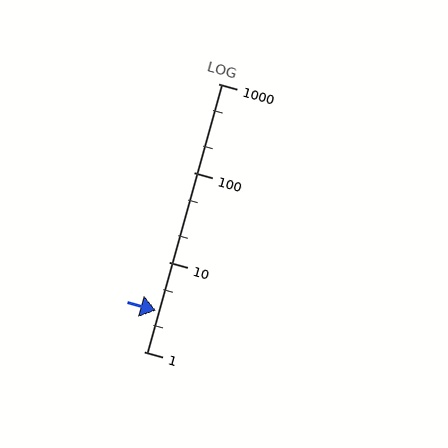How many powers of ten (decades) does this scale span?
The scale spans 3 decades, from 1 to 1000.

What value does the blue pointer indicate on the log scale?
The pointer indicates approximately 2.9.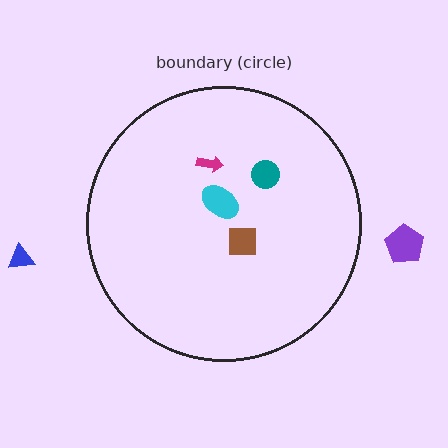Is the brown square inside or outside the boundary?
Inside.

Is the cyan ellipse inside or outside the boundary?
Inside.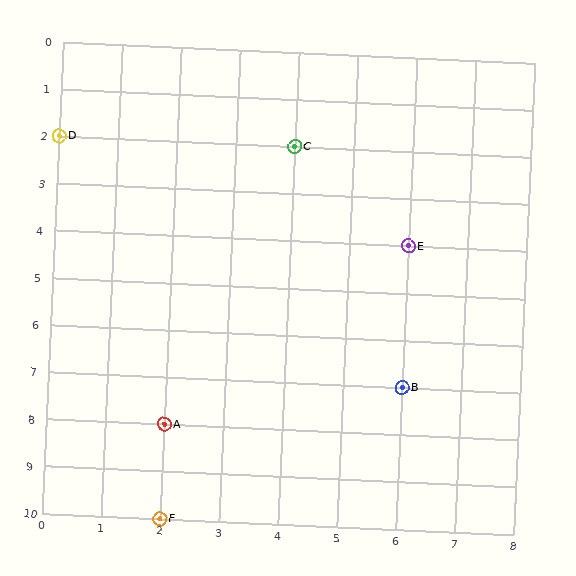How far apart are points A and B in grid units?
Points A and B are 4 columns and 1 row apart (about 4.1 grid units diagonally).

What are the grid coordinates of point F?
Point F is at grid coordinates (2, 10).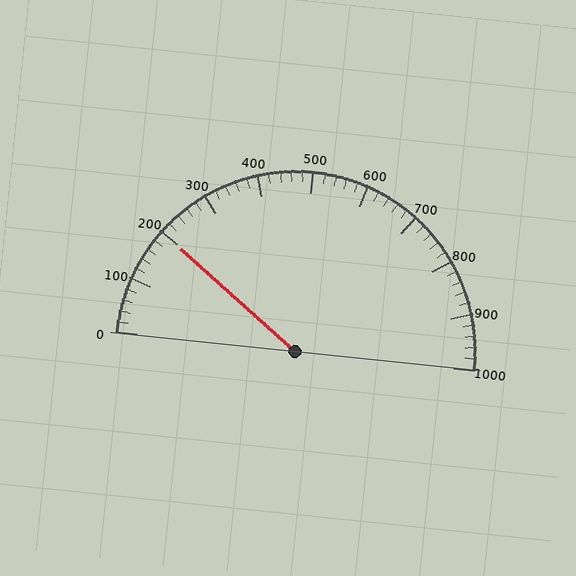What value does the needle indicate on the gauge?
The needle indicates approximately 200.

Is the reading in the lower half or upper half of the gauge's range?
The reading is in the lower half of the range (0 to 1000).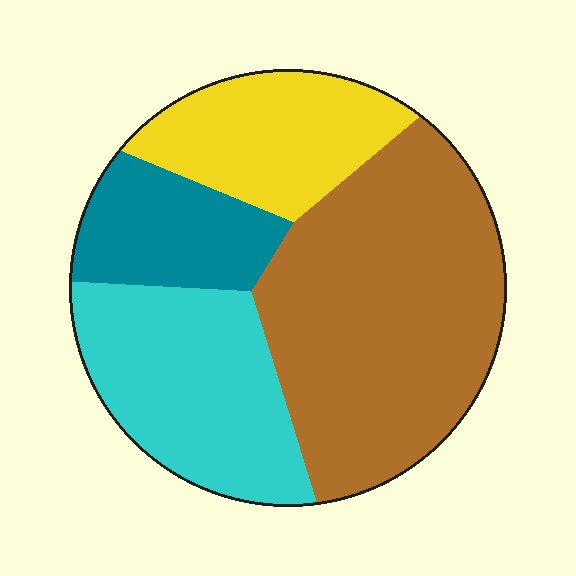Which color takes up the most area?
Brown, at roughly 45%.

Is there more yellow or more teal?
Yellow.